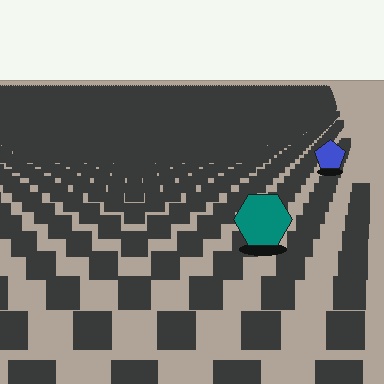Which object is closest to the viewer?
The teal hexagon is closest. The texture marks near it are larger and more spread out.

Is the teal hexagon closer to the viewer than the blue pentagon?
Yes. The teal hexagon is closer — you can tell from the texture gradient: the ground texture is coarser near it.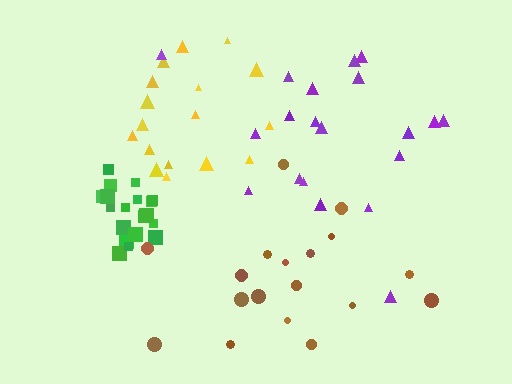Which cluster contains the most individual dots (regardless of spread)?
Purple (20).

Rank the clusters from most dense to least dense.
green, yellow, purple, brown.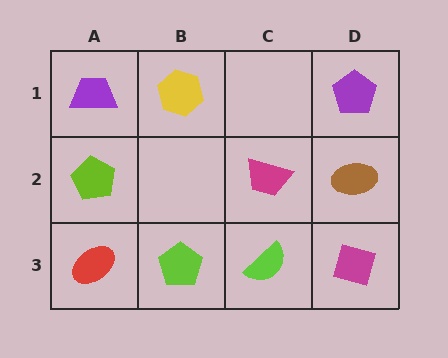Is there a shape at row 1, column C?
No, that cell is empty.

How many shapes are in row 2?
3 shapes.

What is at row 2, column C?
A magenta trapezoid.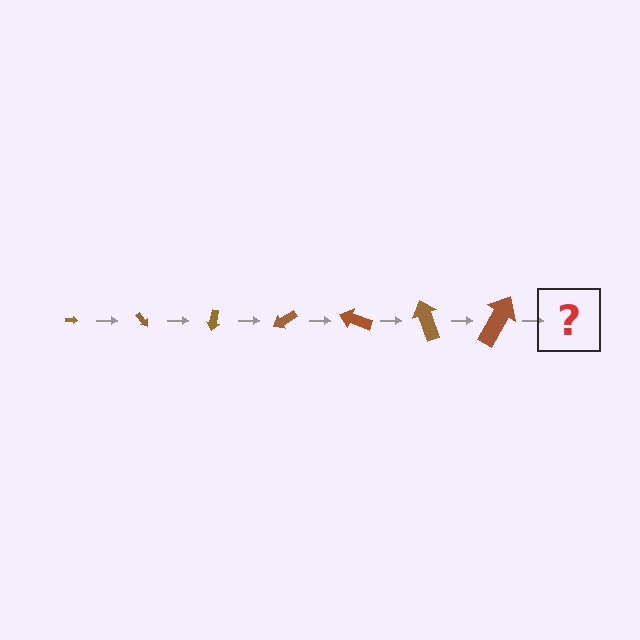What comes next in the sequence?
The next element should be an arrow, larger than the previous one and rotated 350 degrees from the start.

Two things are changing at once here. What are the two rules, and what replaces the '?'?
The two rules are that the arrow grows larger each step and it rotates 50 degrees each step. The '?' should be an arrow, larger than the previous one and rotated 350 degrees from the start.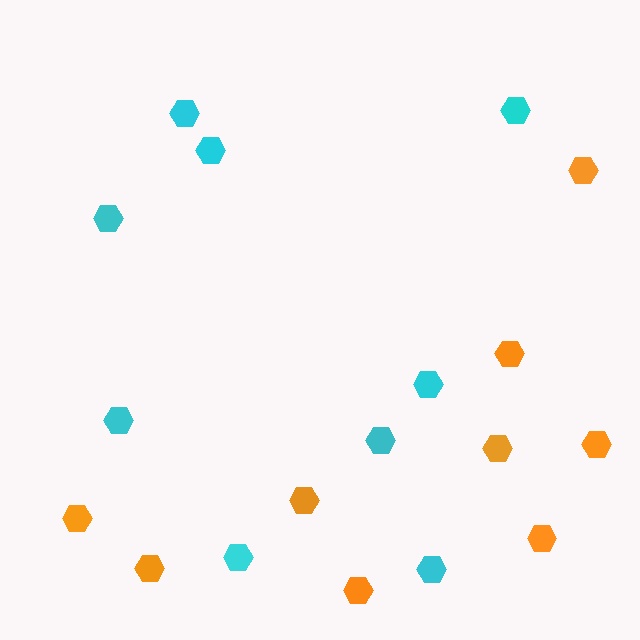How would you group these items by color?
There are 2 groups: one group of cyan hexagons (9) and one group of orange hexagons (9).